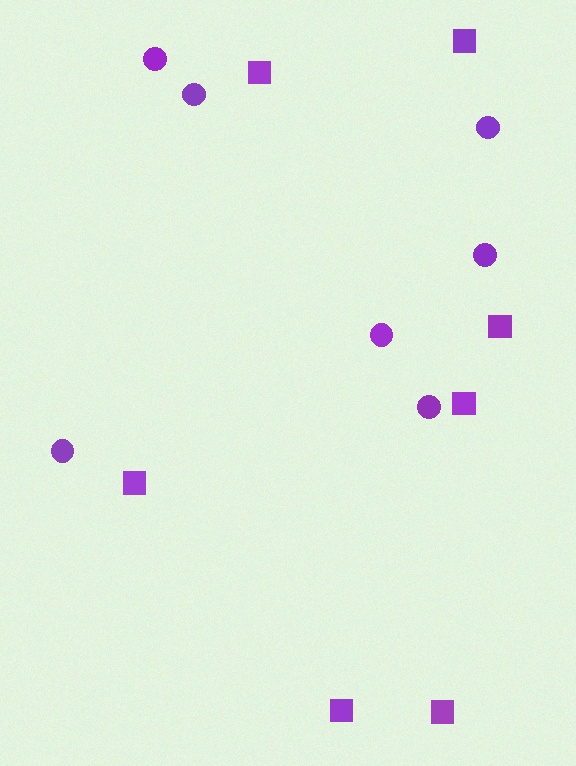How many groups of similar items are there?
There are 2 groups: one group of circles (7) and one group of squares (7).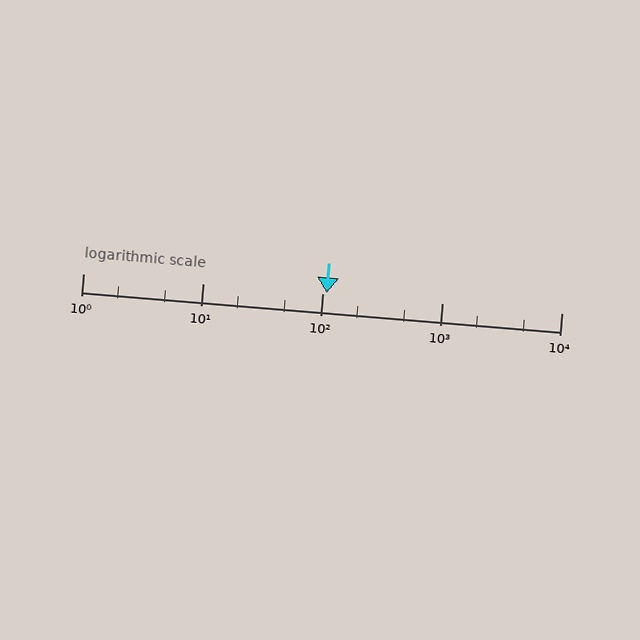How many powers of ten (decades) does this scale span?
The scale spans 4 decades, from 1 to 10000.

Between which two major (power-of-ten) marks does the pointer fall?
The pointer is between 100 and 1000.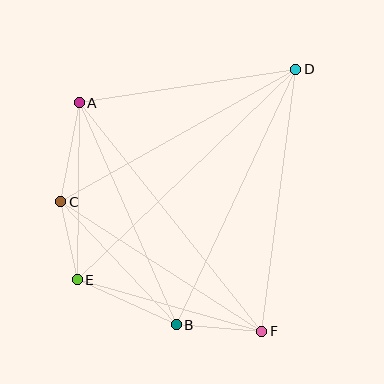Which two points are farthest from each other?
Points D and E are farthest from each other.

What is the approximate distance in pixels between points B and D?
The distance between B and D is approximately 282 pixels.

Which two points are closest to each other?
Points C and E are closest to each other.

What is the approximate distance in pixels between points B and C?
The distance between B and C is approximately 169 pixels.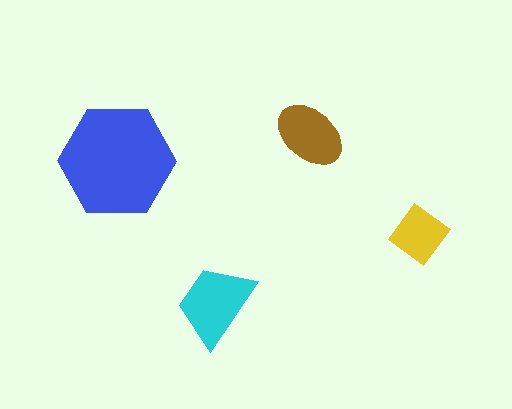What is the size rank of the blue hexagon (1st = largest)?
1st.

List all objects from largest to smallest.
The blue hexagon, the cyan trapezoid, the brown ellipse, the yellow diamond.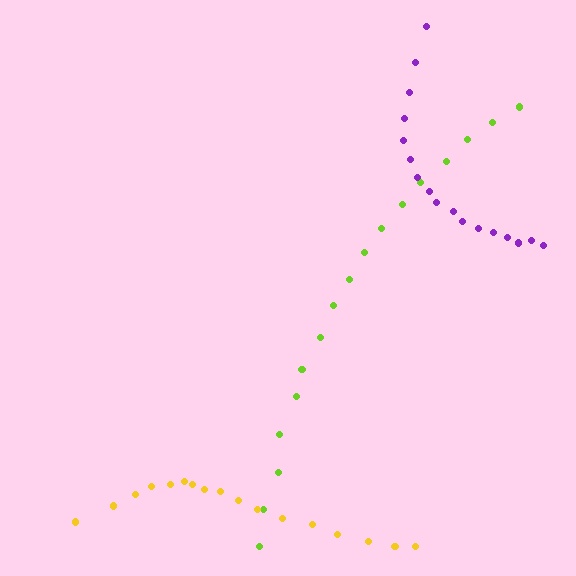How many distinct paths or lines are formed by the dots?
There are 3 distinct paths.